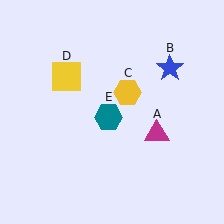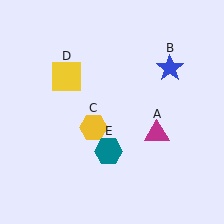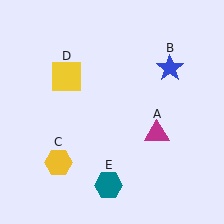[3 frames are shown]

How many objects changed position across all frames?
2 objects changed position: yellow hexagon (object C), teal hexagon (object E).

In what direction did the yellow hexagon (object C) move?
The yellow hexagon (object C) moved down and to the left.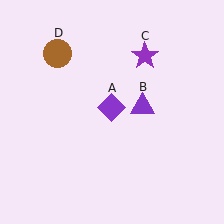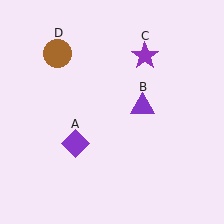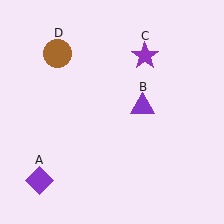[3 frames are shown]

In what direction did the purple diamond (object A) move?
The purple diamond (object A) moved down and to the left.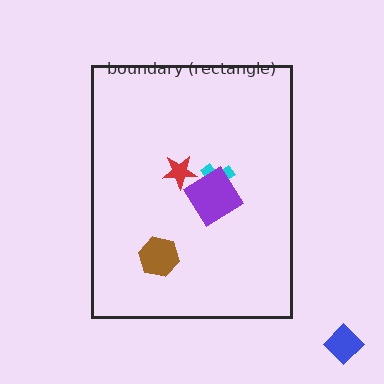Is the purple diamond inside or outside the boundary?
Inside.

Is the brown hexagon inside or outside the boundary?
Inside.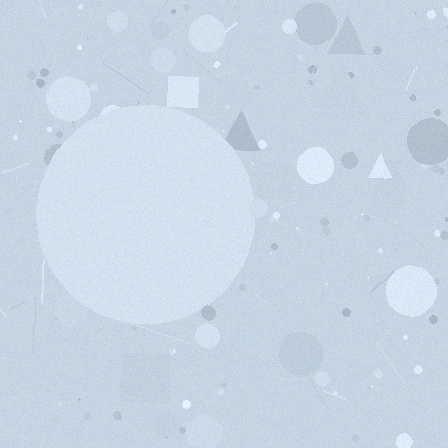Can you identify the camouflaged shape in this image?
The camouflaged shape is a circle.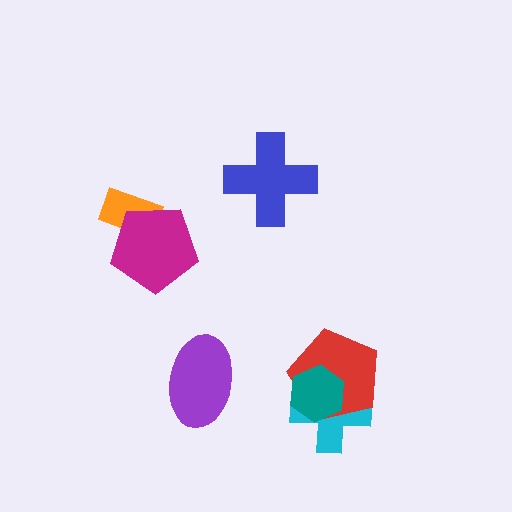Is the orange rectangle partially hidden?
Yes, it is partially covered by another shape.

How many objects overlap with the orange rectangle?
1 object overlaps with the orange rectangle.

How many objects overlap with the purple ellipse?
0 objects overlap with the purple ellipse.